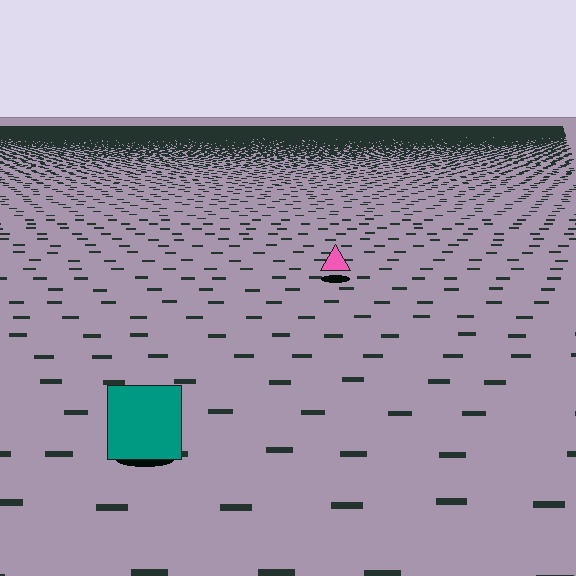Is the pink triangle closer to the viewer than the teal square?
No. The teal square is closer — you can tell from the texture gradient: the ground texture is coarser near it.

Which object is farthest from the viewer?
The pink triangle is farthest from the viewer. It appears smaller and the ground texture around it is denser.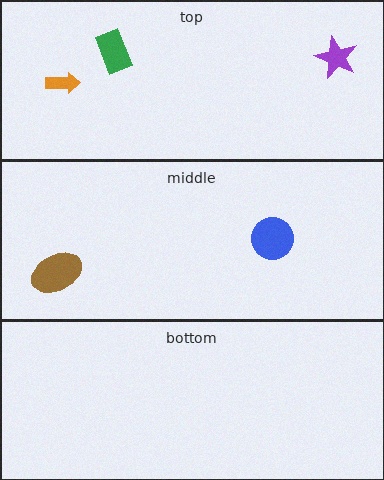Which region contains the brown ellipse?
The middle region.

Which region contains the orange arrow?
The top region.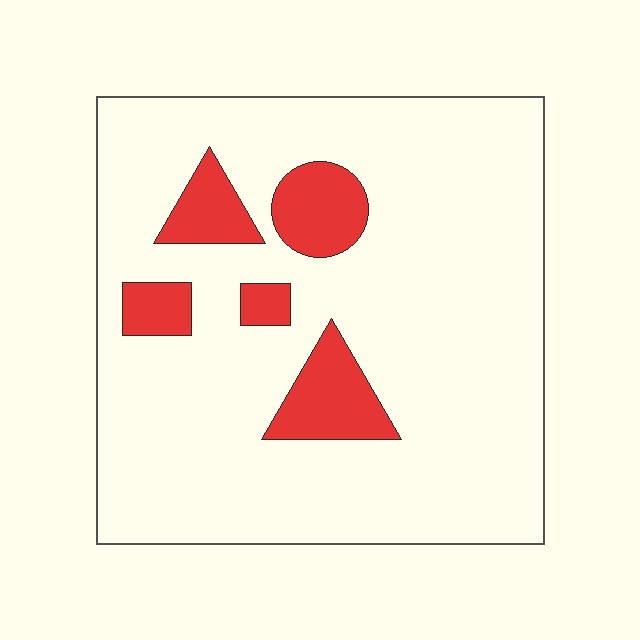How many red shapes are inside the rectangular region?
5.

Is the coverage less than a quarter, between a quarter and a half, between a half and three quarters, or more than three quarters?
Less than a quarter.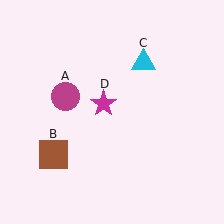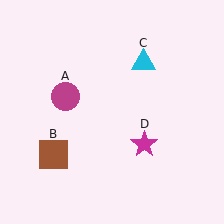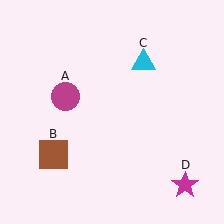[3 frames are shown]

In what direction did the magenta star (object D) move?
The magenta star (object D) moved down and to the right.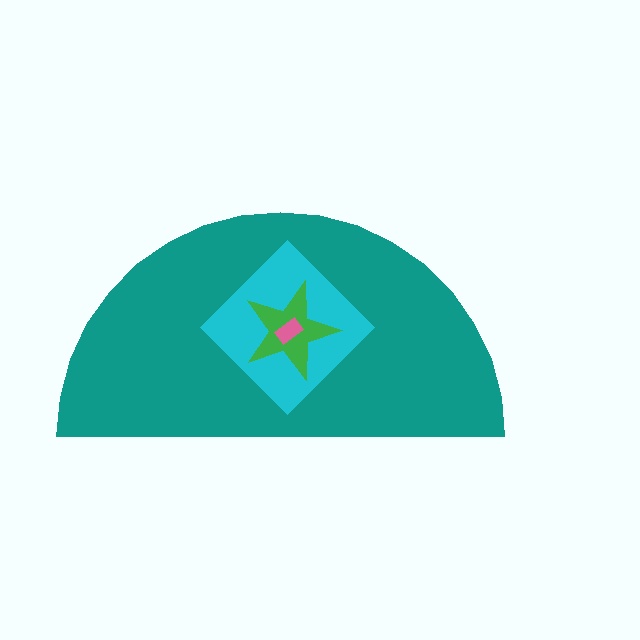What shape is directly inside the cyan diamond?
The green star.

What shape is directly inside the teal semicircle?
The cyan diamond.